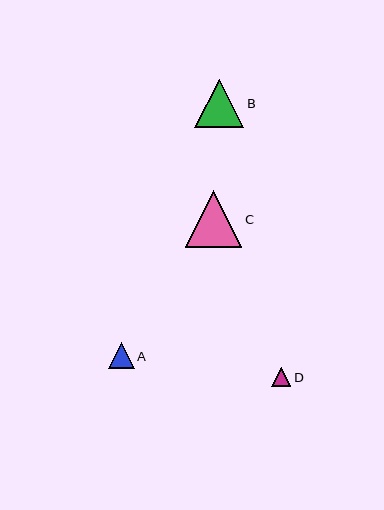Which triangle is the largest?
Triangle C is the largest with a size of approximately 57 pixels.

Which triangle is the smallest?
Triangle D is the smallest with a size of approximately 20 pixels.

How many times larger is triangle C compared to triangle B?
Triangle C is approximately 1.2 times the size of triangle B.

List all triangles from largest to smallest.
From largest to smallest: C, B, A, D.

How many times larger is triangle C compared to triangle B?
Triangle C is approximately 1.2 times the size of triangle B.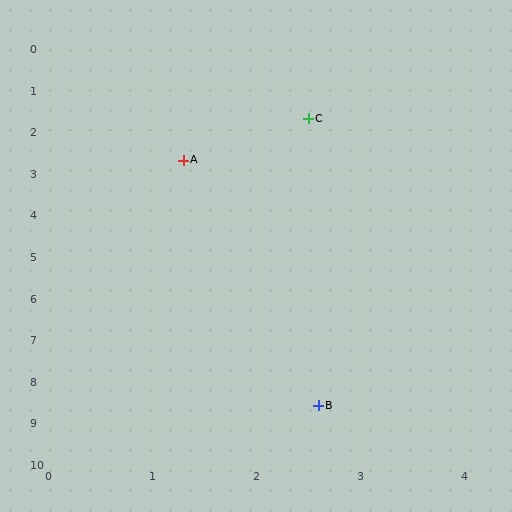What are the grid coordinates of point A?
Point A is at approximately (1.3, 2.7).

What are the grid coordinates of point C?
Point C is at approximately (2.5, 1.7).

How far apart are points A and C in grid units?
Points A and C are about 1.6 grid units apart.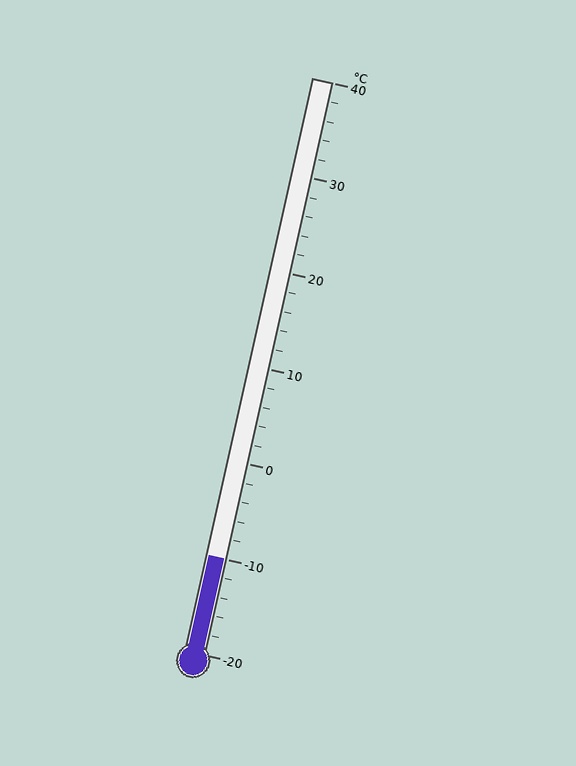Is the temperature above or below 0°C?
The temperature is below 0°C.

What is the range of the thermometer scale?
The thermometer scale ranges from -20°C to 40°C.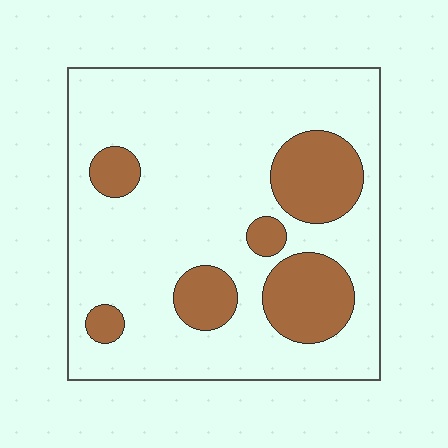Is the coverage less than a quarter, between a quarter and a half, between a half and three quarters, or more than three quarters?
Less than a quarter.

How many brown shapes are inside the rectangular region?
6.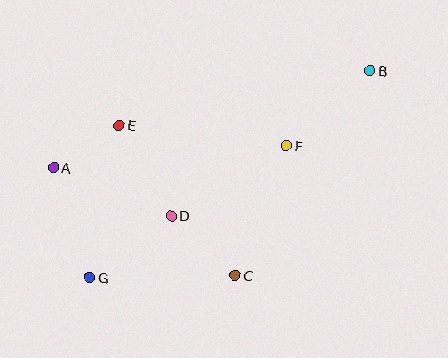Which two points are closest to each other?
Points A and E are closest to each other.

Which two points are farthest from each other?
Points B and G are farthest from each other.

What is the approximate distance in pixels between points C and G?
The distance between C and G is approximately 145 pixels.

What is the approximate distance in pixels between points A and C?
The distance between A and C is approximately 211 pixels.